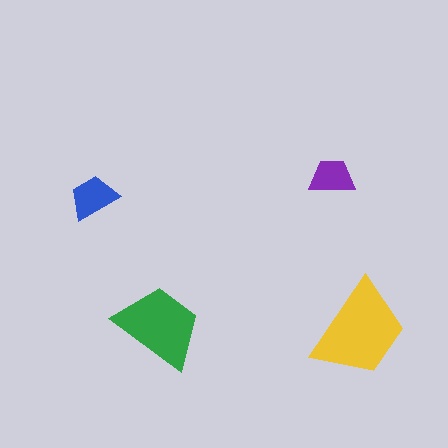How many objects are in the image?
There are 4 objects in the image.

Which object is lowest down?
The yellow trapezoid is bottommost.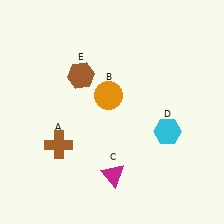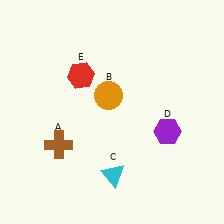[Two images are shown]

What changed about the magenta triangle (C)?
In Image 1, C is magenta. In Image 2, it changed to cyan.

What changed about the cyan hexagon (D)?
In Image 1, D is cyan. In Image 2, it changed to purple.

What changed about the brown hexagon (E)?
In Image 1, E is brown. In Image 2, it changed to red.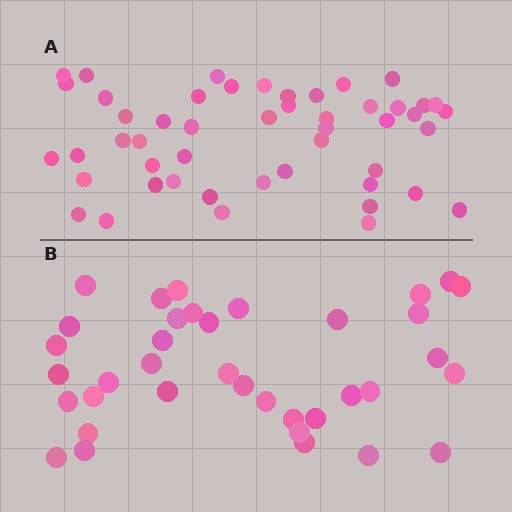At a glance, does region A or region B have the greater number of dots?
Region A (the top region) has more dots.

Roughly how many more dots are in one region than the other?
Region A has roughly 12 or so more dots than region B.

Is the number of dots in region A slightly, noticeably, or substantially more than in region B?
Region A has noticeably more, but not dramatically so. The ratio is roughly 1.3 to 1.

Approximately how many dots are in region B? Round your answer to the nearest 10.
About 40 dots. (The exact count is 37, which rounds to 40.)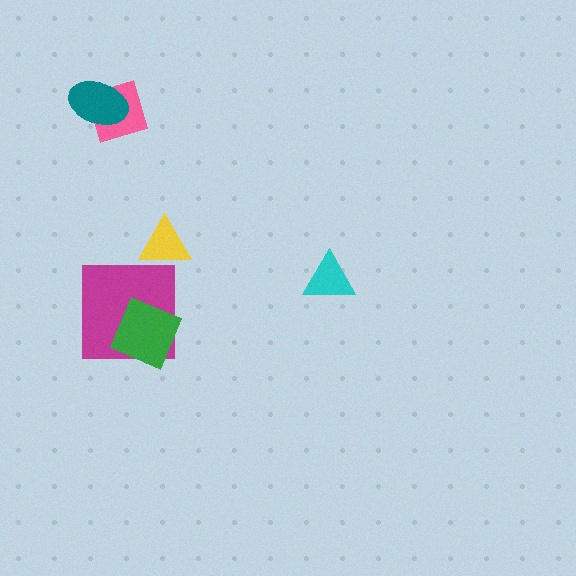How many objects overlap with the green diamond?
1 object overlaps with the green diamond.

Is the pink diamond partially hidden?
Yes, it is partially covered by another shape.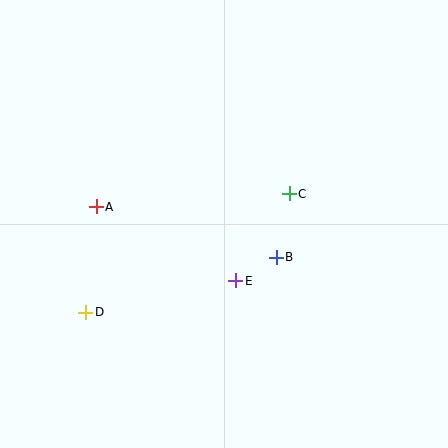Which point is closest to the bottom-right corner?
Point B is closest to the bottom-right corner.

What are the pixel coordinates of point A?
Point A is at (96, 207).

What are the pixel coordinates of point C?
Point C is at (289, 194).